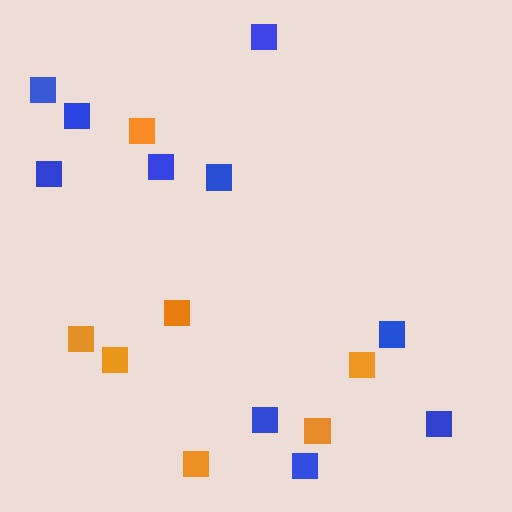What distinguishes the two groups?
There are 2 groups: one group of blue squares (10) and one group of orange squares (7).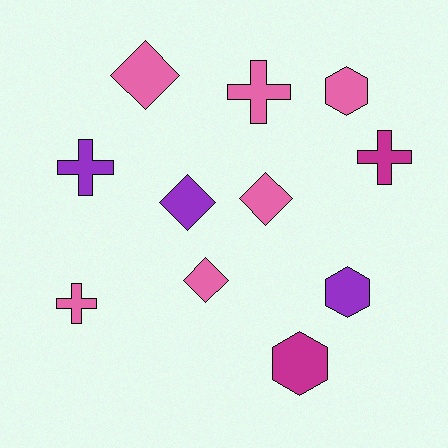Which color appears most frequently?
Pink, with 6 objects.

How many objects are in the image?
There are 11 objects.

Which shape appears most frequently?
Diamond, with 4 objects.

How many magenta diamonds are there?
There are no magenta diamonds.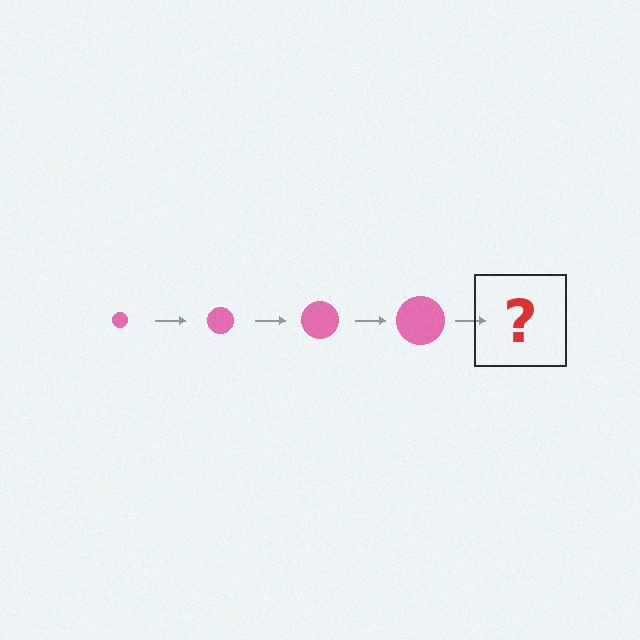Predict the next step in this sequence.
The next step is a pink circle, larger than the previous one.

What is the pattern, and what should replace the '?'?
The pattern is that the circle gets progressively larger each step. The '?' should be a pink circle, larger than the previous one.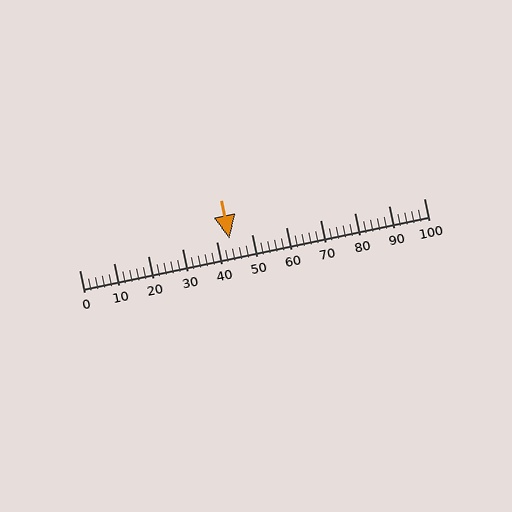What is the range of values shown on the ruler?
The ruler shows values from 0 to 100.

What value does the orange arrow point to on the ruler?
The orange arrow points to approximately 44.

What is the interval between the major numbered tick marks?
The major tick marks are spaced 10 units apart.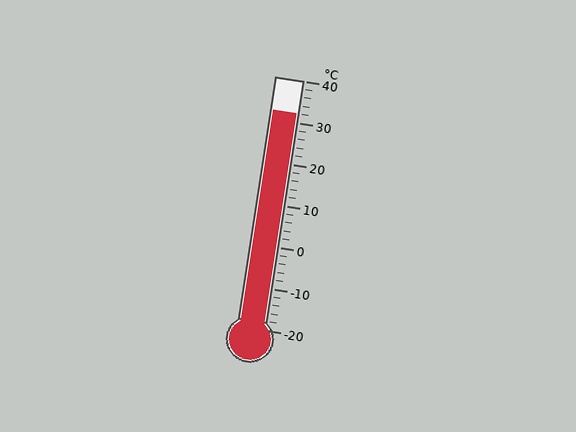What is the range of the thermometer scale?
The thermometer scale ranges from -20°C to 40°C.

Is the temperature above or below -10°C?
The temperature is above -10°C.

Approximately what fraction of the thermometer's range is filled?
The thermometer is filled to approximately 85% of its range.